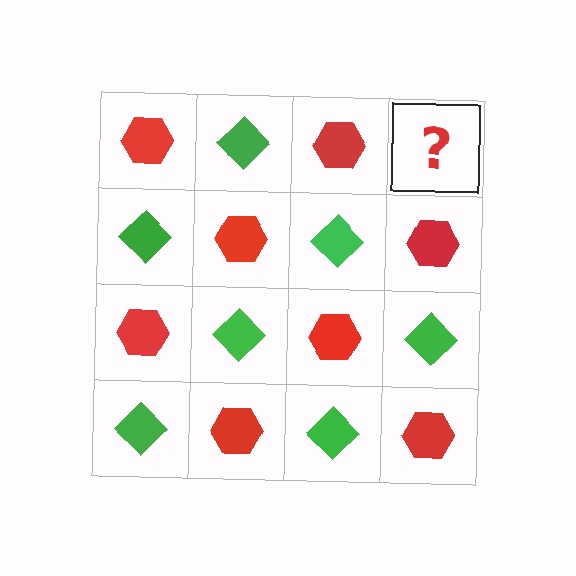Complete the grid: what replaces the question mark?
The question mark should be replaced with a green diamond.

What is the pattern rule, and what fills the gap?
The rule is that it alternates red hexagon and green diamond in a checkerboard pattern. The gap should be filled with a green diamond.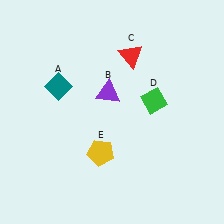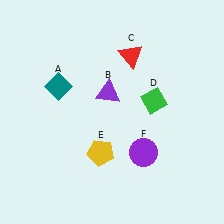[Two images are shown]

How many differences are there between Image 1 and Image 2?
There is 1 difference between the two images.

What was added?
A purple circle (F) was added in Image 2.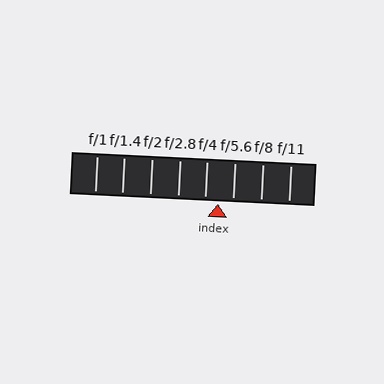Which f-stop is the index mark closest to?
The index mark is closest to f/4.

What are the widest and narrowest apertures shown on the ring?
The widest aperture shown is f/1 and the narrowest is f/11.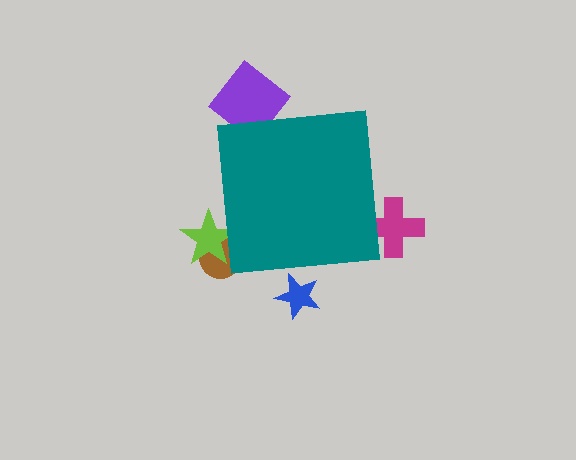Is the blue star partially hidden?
Yes, the blue star is partially hidden behind the teal square.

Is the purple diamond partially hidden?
Yes, the purple diamond is partially hidden behind the teal square.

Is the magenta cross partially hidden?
Yes, the magenta cross is partially hidden behind the teal square.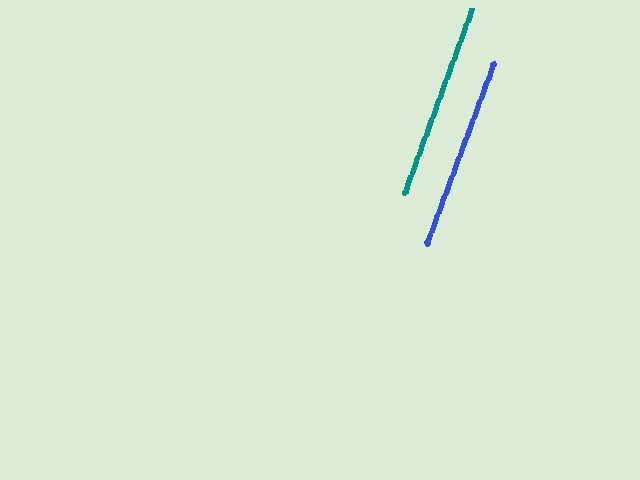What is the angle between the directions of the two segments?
Approximately 0 degrees.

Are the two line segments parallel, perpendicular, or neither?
Parallel — their directions differ by only 0.3°.